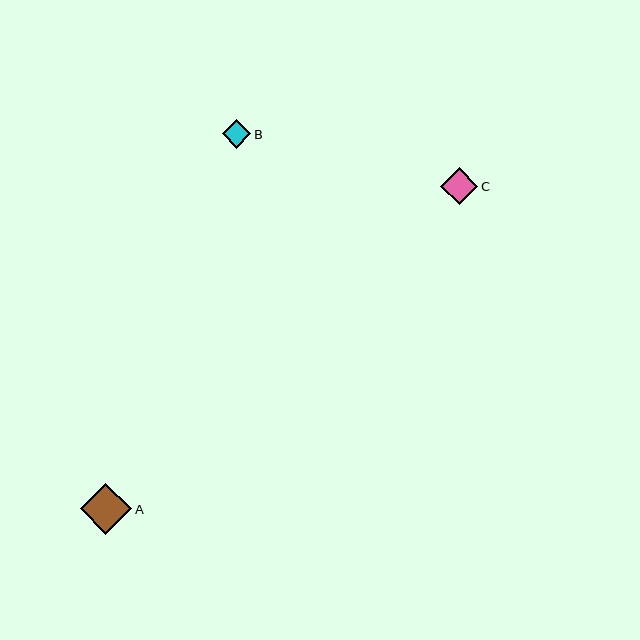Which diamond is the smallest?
Diamond B is the smallest with a size of approximately 29 pixels.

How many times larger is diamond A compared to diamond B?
Diamond A is approximately 1.8 times the size of diamond B.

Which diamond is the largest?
Diamond A is the largest with a size of approximately 52 pixels.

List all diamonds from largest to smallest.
From largest to smallest: A, C, B.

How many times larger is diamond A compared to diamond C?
Diamond A is approximately 1.4 times the size of diamond C.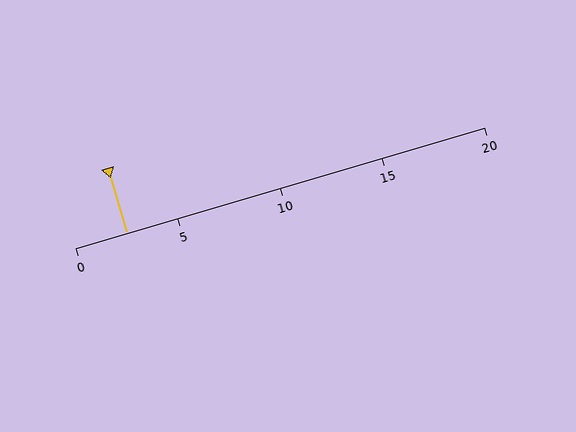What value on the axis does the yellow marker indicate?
The marker indicates approximately 2.5.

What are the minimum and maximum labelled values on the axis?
The axis runs from 0 to 20.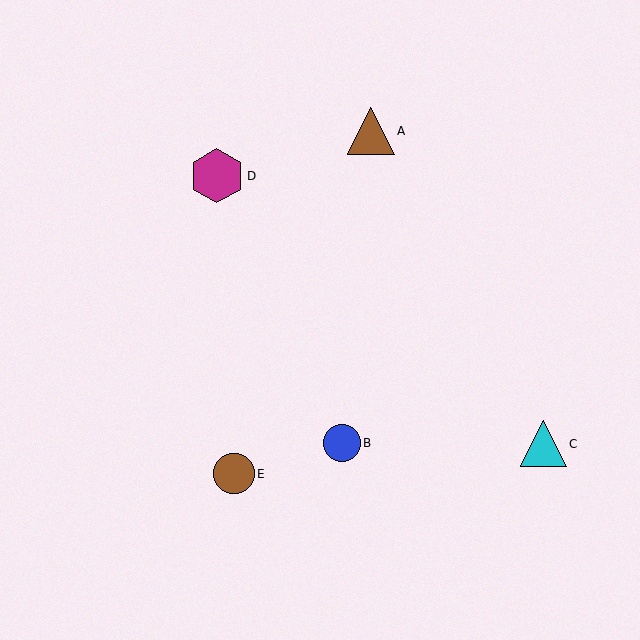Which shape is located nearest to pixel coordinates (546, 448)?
The cyan triangle (labeled C) at (543, 444) is nearest to that location.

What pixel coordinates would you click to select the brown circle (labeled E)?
Click at (234, 474) to select the brown circle E.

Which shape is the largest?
The magenta hexagon (labeled D) is the largest.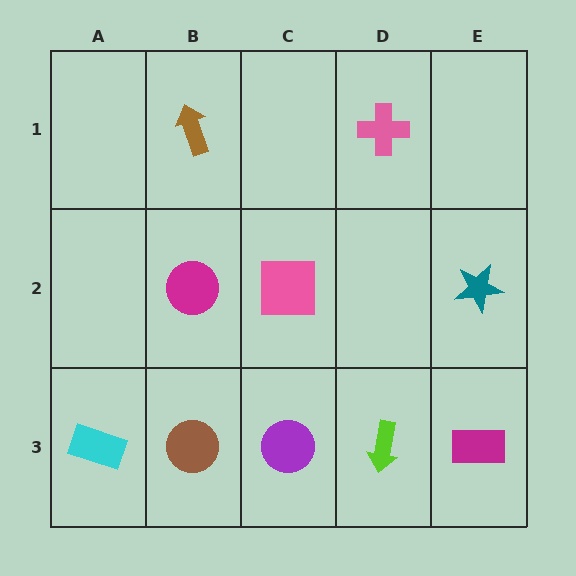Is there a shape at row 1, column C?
No, that cell is empty.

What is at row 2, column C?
A pink square.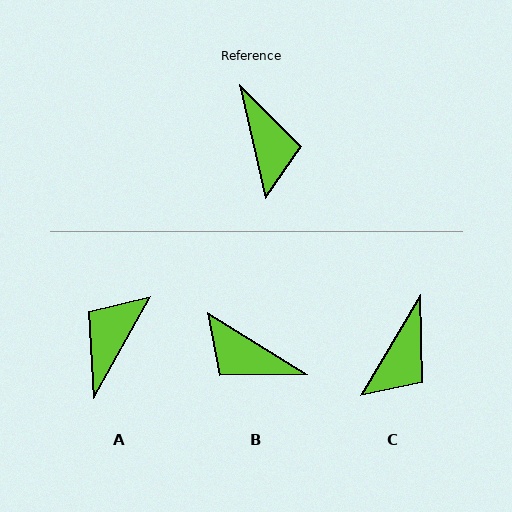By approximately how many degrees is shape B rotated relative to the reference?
Approximately 134 degrees clockwise.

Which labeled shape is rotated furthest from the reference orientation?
A, about 138 degrees away.